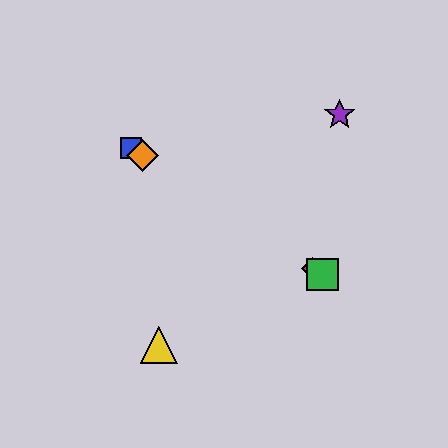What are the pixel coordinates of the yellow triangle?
The yellow triangle is at (159, 345).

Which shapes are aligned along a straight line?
The red diamond, the blue square, the green square, the orange diamond are aligned along a straight line.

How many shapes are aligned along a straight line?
4 shapes (the red diamond, the blue square, the green square, the orange diamond) are aligned along a straight line.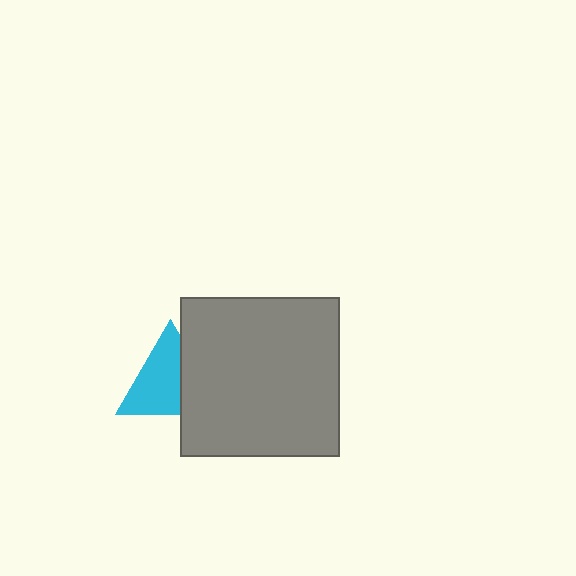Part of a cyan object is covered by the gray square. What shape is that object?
It is a triangle.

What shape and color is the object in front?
The object in front is a gray square.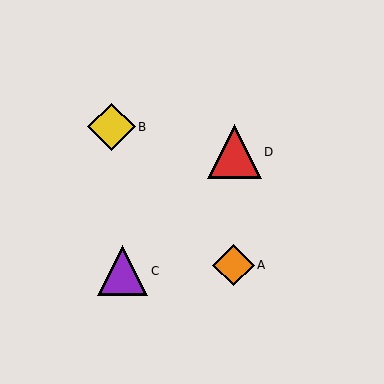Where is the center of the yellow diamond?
The center of the yellow diamond is at (112, 127).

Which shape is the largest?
The red triangle (labeled D) is the largest.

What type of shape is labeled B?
Shape B is a yellow diamond.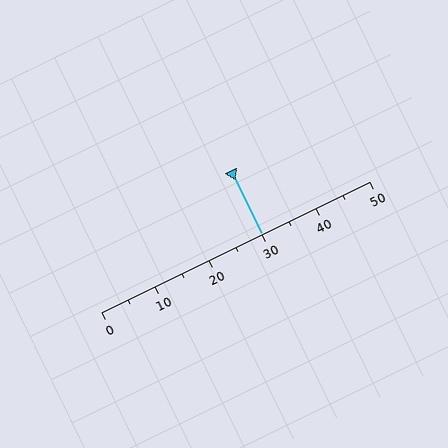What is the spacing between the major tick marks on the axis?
The major ticks are spaced 10 apart.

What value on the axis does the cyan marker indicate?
The marker indicates approximately 30.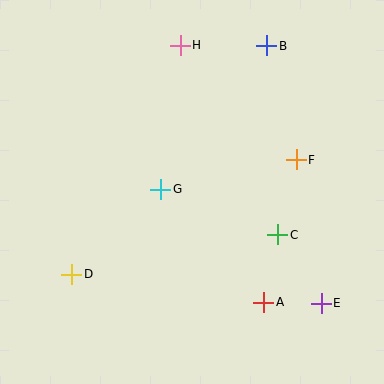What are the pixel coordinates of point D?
Point D is at (72, 274).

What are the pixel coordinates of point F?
Point F is at (296, 160).